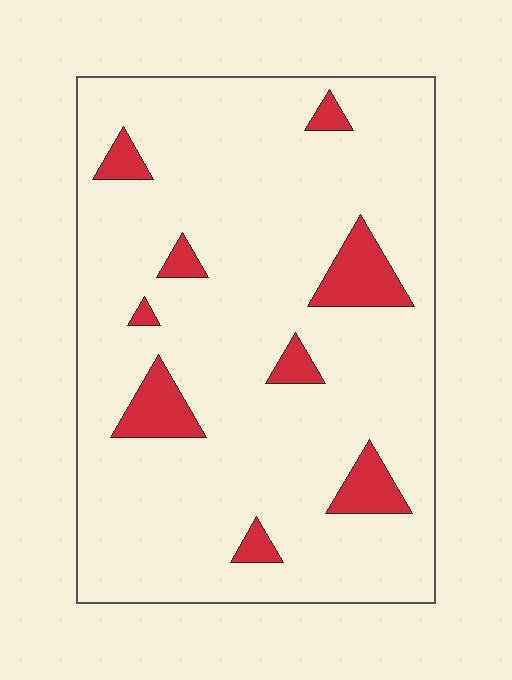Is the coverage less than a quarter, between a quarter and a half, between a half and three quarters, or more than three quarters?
Less than a quarter.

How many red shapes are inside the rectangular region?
9.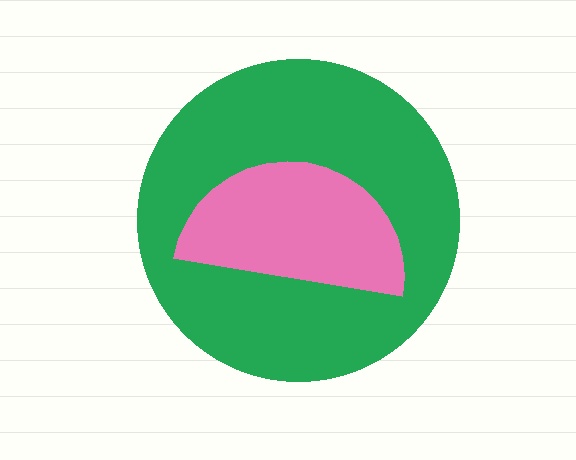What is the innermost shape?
The pink semicircle.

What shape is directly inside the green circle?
The pink semicircle.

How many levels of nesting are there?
2.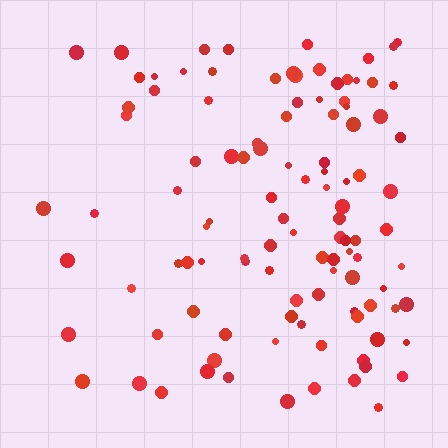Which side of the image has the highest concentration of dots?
The right.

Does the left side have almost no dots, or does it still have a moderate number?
Still a moderate number, just noticeably fewer than the right.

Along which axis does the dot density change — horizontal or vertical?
Horizontal.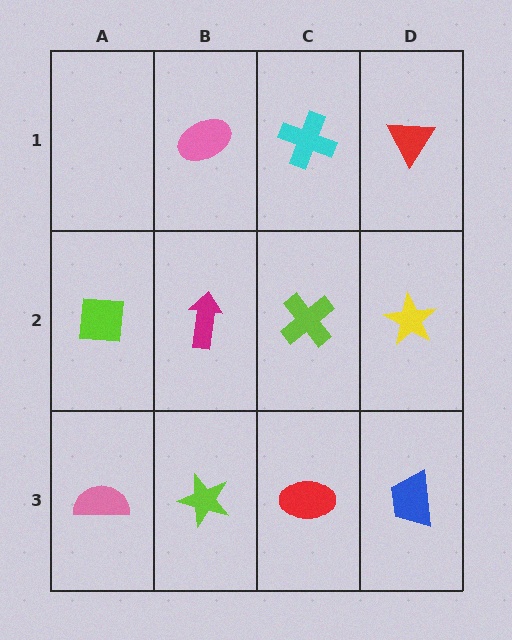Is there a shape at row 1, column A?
No, that cell is empty.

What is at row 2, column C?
A lime cross.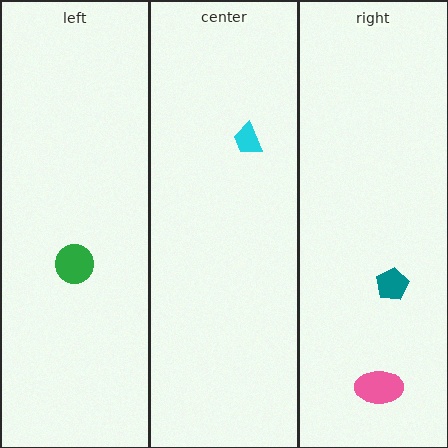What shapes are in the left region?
The green circle.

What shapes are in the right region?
The teal pentagon, the pink ellipse.